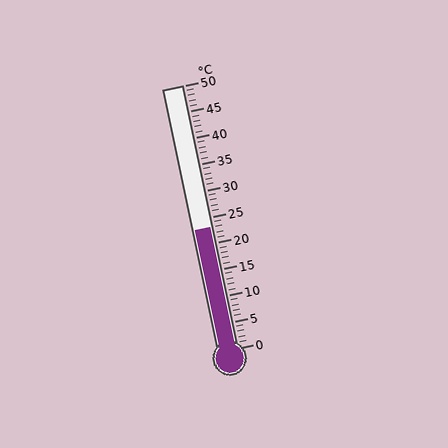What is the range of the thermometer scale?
The thermometer scale ranges from 0°C to 50°C.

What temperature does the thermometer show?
The thermometer shows approximately 23°C.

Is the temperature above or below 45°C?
The temperature is below 45°C.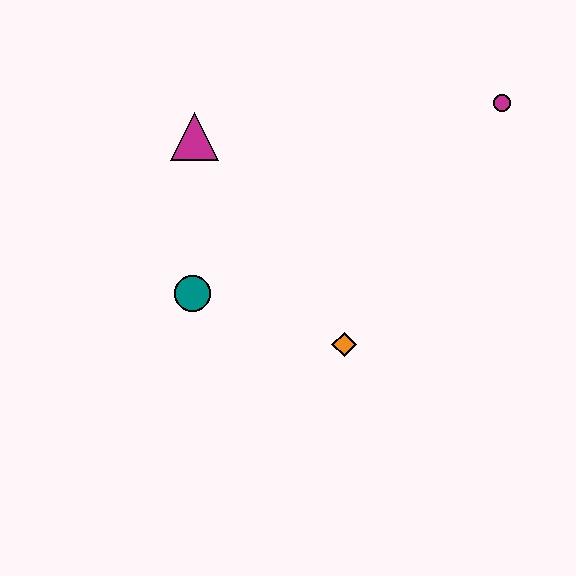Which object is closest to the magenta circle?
The orange diamond is closest to the magenta circle.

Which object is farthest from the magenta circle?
The teal circle is farthest from the magenta circle.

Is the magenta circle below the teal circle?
No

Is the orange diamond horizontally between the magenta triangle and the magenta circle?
Yes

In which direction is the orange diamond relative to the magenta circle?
The orange diamond is below the magenta circle.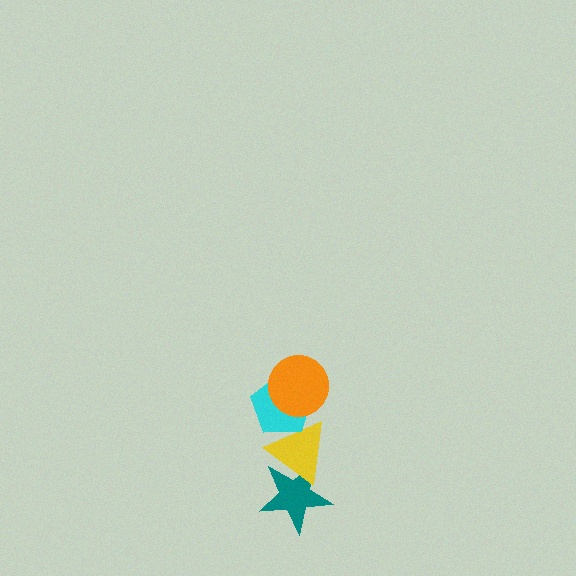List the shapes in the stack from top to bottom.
From top to bottom: the orange circle, the cyan pentagon, the yellow triangle, the teal star.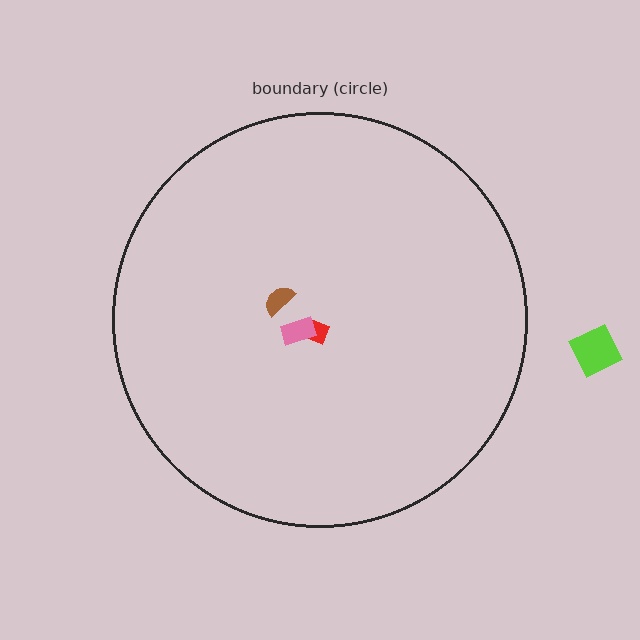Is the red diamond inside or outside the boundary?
Inside.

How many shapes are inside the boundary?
3 inside, 1 outside.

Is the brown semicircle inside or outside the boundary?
Inside.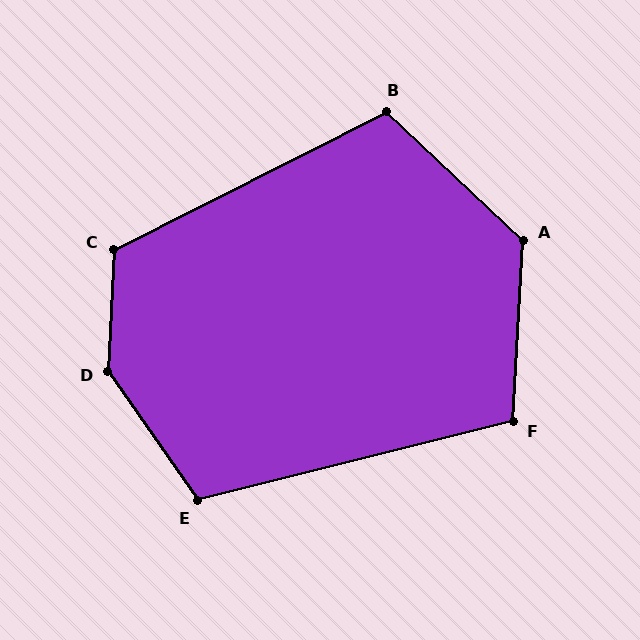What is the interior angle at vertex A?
Approximately 130 degrees (obtuse).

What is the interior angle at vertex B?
Approximately 110 degrees (obtuse).